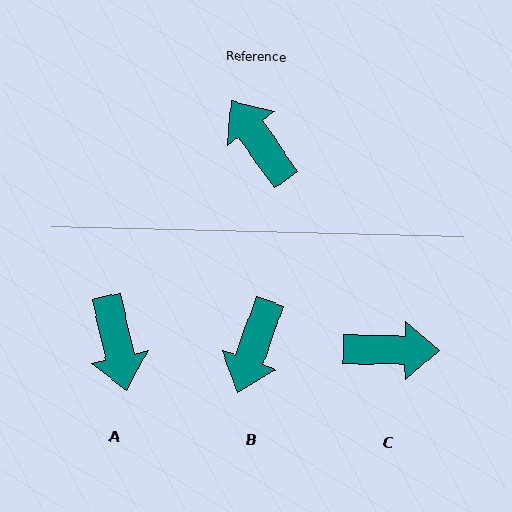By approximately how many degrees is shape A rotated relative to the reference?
Approximately 157 degrees counter-clockwise.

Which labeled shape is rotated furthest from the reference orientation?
A, about 157 degrees away.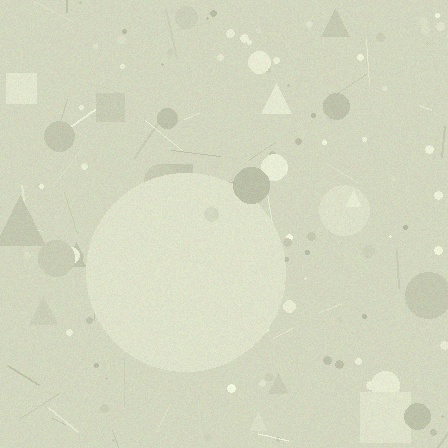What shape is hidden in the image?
A circle is hidden in the image.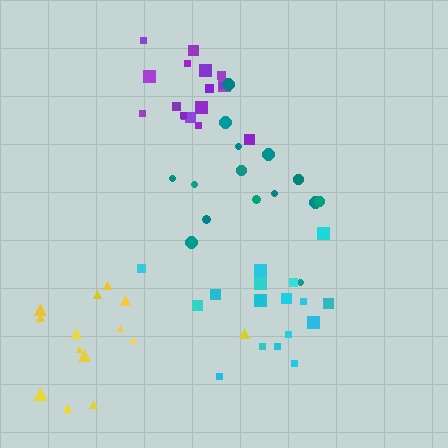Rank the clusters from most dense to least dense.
purple, cyan, yellow, teal.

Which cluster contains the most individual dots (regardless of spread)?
Purple (17).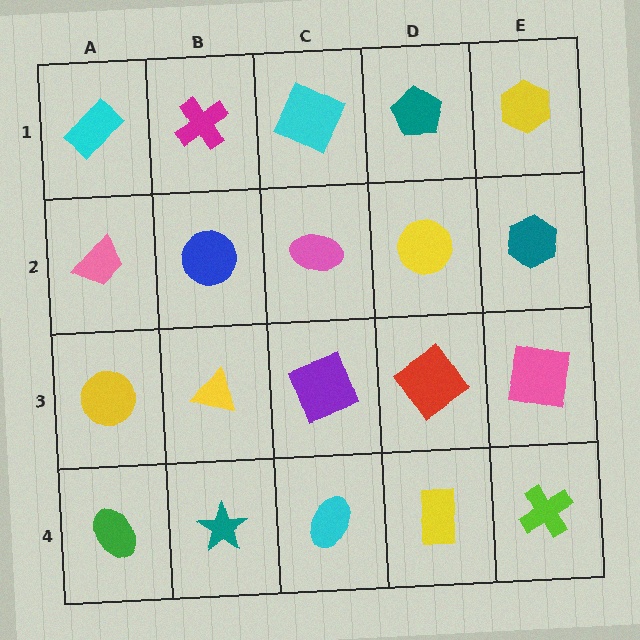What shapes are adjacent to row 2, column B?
A magenta cross (row 1, column B), a yellow triangle (row 3, column B), a pink trapezoid (row 2, column A), a pink ellipse (row 2, column C).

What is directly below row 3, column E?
A lime cross.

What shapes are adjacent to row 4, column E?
A pink square (row 3, column E), a yellow rectangle (row 4, column D).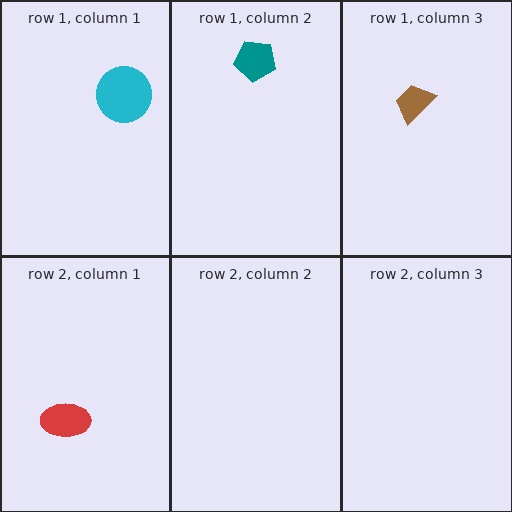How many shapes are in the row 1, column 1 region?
1.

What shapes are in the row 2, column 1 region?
The red ellipse.